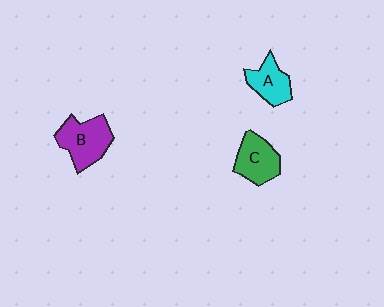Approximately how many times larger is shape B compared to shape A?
Approximately 1.4 times.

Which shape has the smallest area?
Shape A (cyan).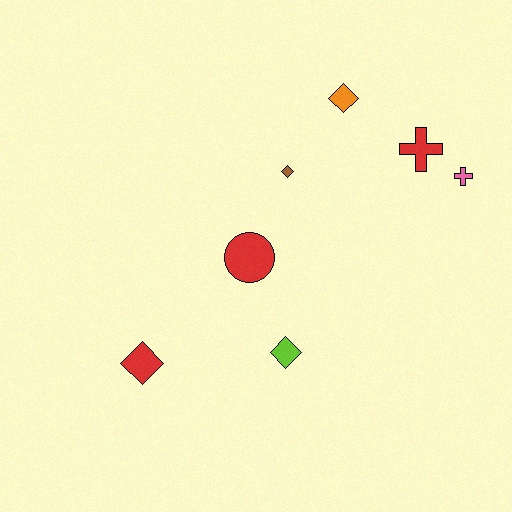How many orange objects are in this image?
There is 1 orange object.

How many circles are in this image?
There is 1 circle.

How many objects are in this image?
There are 7 objects.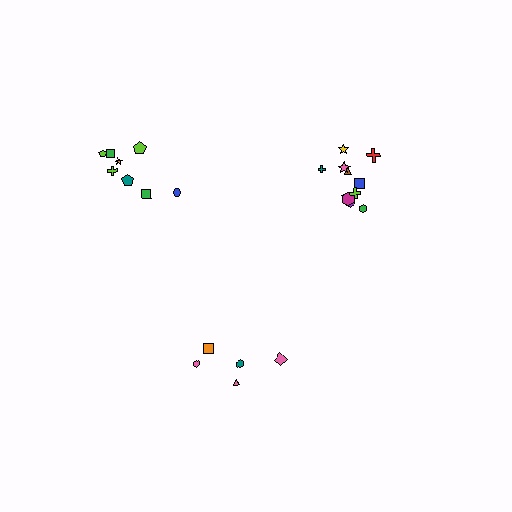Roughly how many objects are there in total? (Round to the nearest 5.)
Roughly 25 objects in total.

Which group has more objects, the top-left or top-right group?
The top-right group.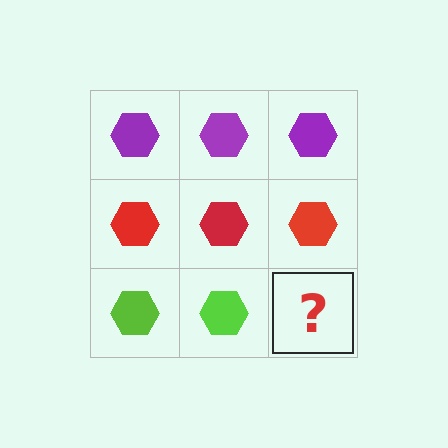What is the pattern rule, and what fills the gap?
The rule is that each row has a consistent color. The gap should be filled with a lime hexagon.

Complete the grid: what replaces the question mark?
The question mark should be replaced with a lime hexagon.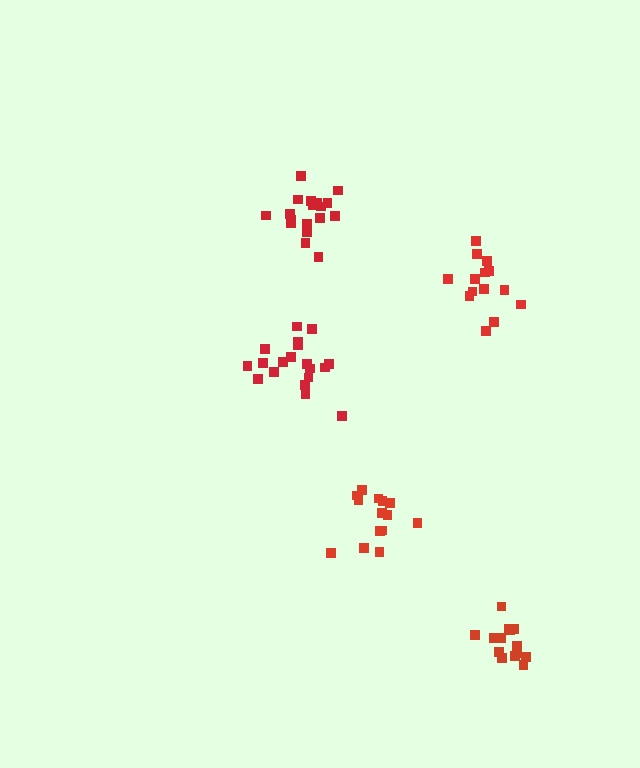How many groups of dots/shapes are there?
There are 5 groups.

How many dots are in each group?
Group 1: 14 dots, Group 2: 14 dots, Group 3: 15 dots, Group 4: 19 dots, Group 5: 18 dots (80 total).